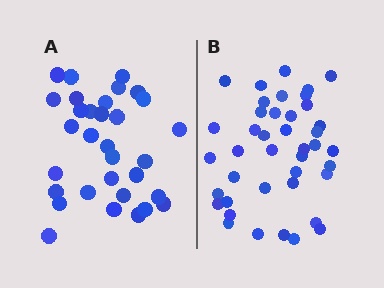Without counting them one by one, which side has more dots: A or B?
Region B (the right region) has more dots.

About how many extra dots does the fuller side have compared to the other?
Region B has roughly 8 or so more dots than region A.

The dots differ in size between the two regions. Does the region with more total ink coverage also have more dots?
No. Region A has more total ink coverage because its dots are larger, but region B actually contains more individual dots. Total area can be misleading — the number of items is what matters here.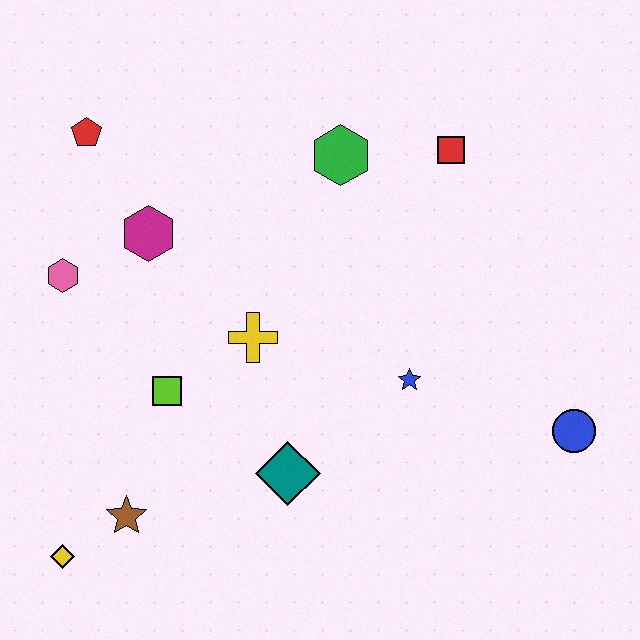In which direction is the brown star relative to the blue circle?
The brown star is to the left of the blue circle.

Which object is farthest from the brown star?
The red square is farthest from the brown star.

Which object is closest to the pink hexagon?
The magenta hexagon is closest to the pink hexagon.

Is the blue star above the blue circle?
Yes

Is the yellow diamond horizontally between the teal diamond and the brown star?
No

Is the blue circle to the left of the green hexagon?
No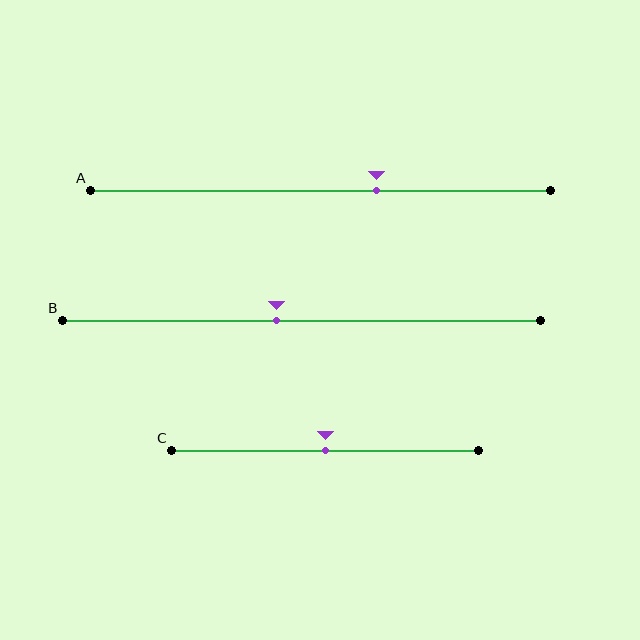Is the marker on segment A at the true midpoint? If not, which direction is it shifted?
No, the marker on segment A is shifted to the right by about 12% of the segment length.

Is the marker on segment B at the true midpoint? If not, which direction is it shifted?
No, the marker on segment B is shifted to the left by about 5% of the segment length.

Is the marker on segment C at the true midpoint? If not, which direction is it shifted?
Yes, the marker on segment C is at the true midpoint.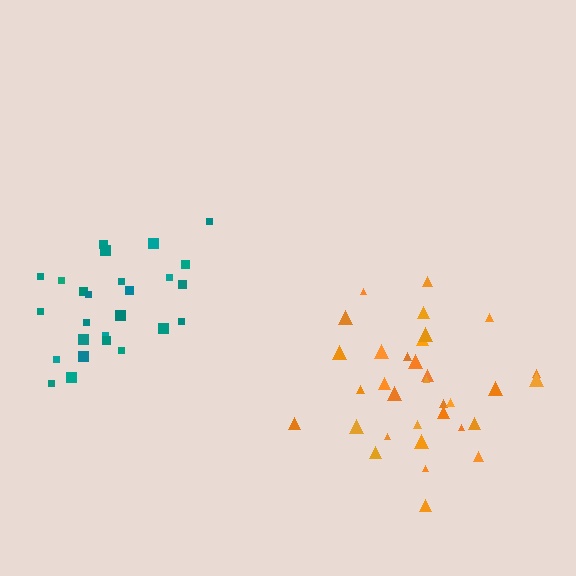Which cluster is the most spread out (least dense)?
Teal.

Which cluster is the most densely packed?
Orange.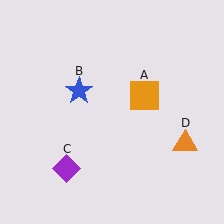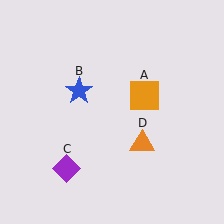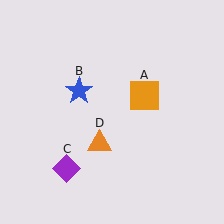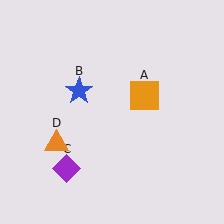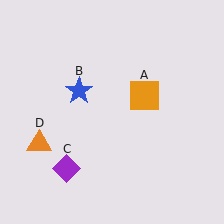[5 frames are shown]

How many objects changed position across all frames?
1 object changed position: orange triangle (object D).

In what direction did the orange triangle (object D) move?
The orange triangle (object D) moved left.